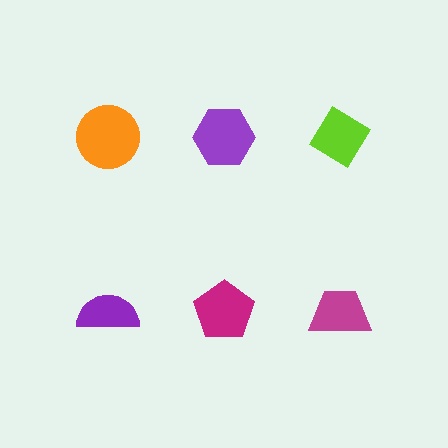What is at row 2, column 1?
A purple semicircle.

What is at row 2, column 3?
A magenta trapezoid.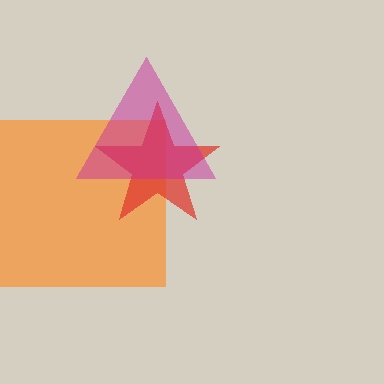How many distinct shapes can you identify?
There are 3 distinct shapes: an orange square, a red star, a magenta triangle.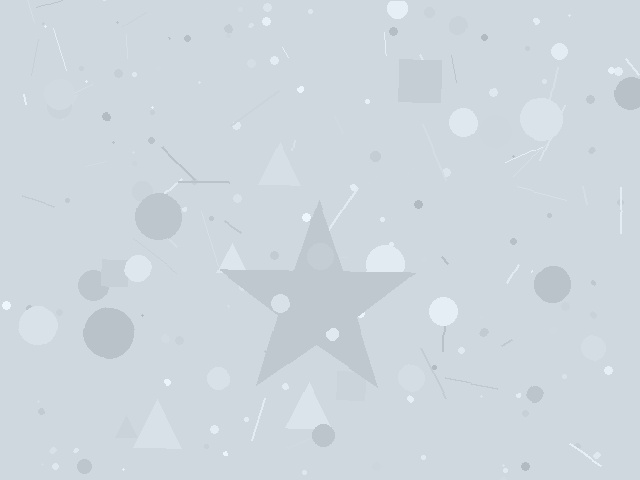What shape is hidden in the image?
A star is hidden in the image.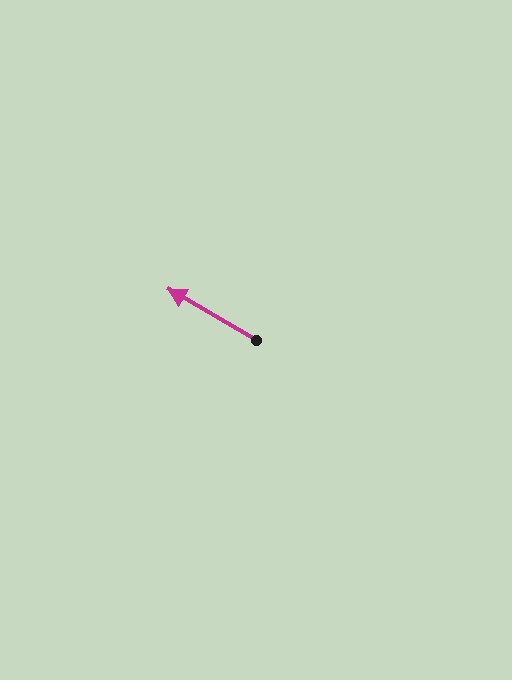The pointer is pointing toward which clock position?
Roughly 10 o'clock.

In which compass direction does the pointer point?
Northwest.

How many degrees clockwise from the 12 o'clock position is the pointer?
Approximately 300 degrees.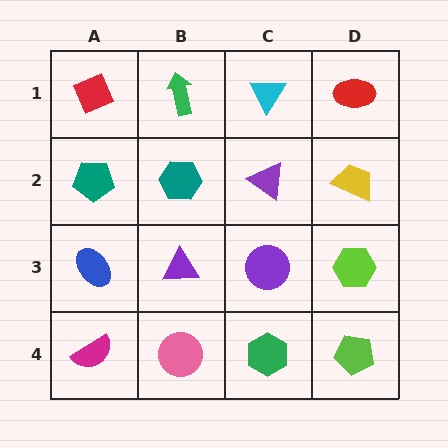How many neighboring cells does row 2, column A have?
3.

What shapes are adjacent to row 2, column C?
A cyan triangle (row 1, column C), a purple circle (row 3, column C), a teal hexagon (row 2, column B), a yellow trapezoid (row 2, column D).